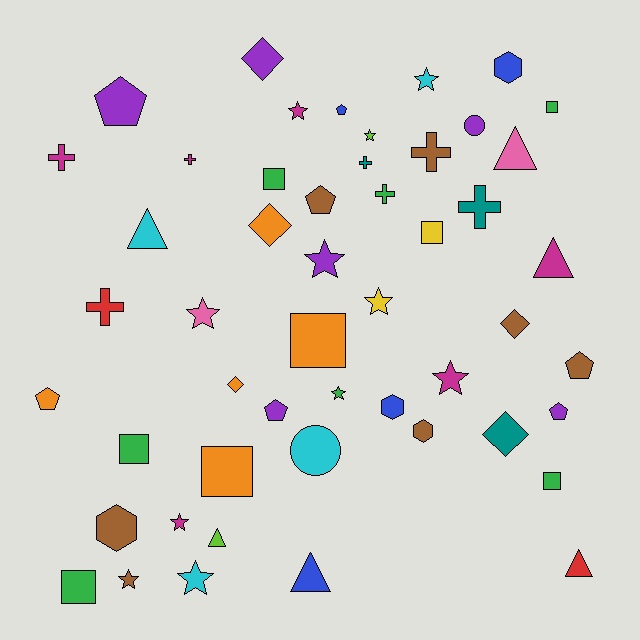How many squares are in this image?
There are 8 squares.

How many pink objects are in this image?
There are 2 pink objects.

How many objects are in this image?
There are 50 objects.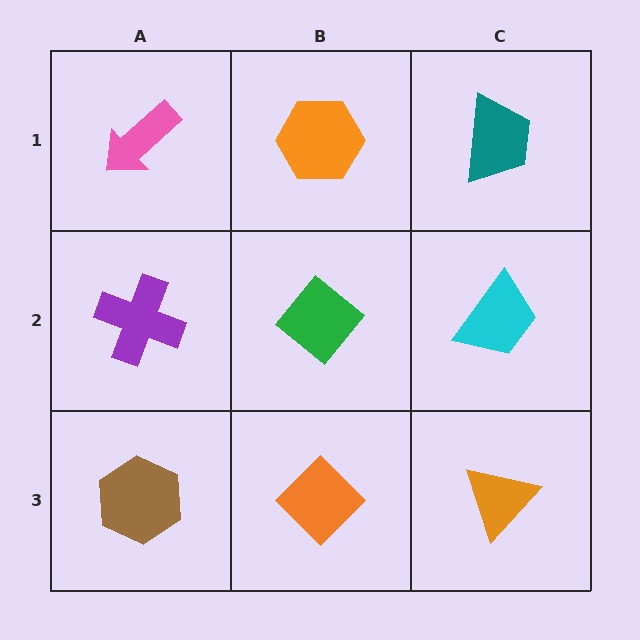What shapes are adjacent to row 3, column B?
A green diamond (row 2, column B), a brown hexagon (row 3, column A), an orange triangle (row 3, column C).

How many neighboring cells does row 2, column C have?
3.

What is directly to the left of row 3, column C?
An orange diamond.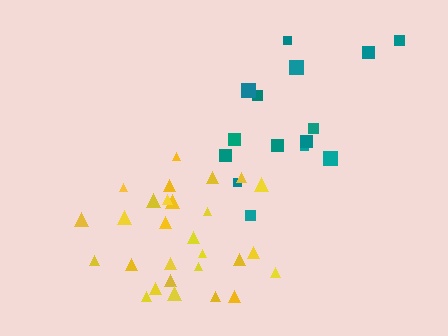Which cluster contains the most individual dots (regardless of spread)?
Yellow (28).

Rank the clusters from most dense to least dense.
yellow, teal.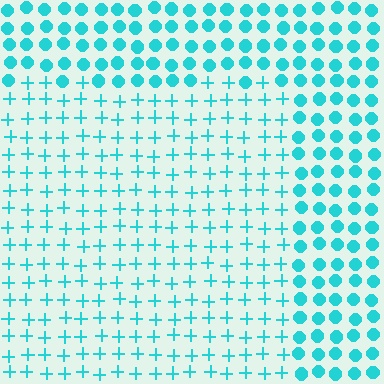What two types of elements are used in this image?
The image uses plus signs inside the rectangle region and circles outside it.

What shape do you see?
I see a rectangle.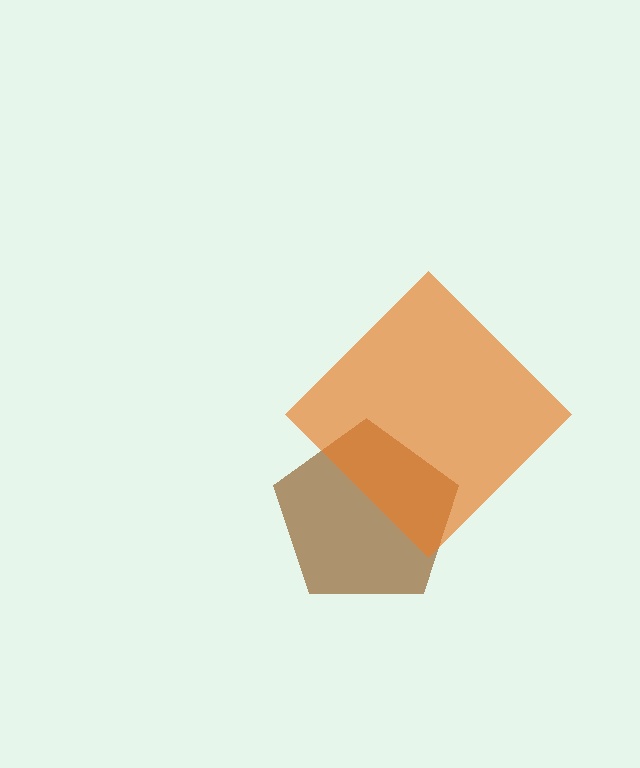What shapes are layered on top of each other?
The layered shapes are: a brown pentagon, an orange diamond.